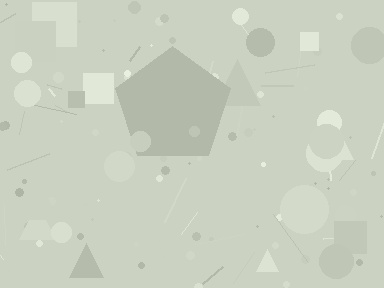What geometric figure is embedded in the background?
A pentagon is embedded in the background.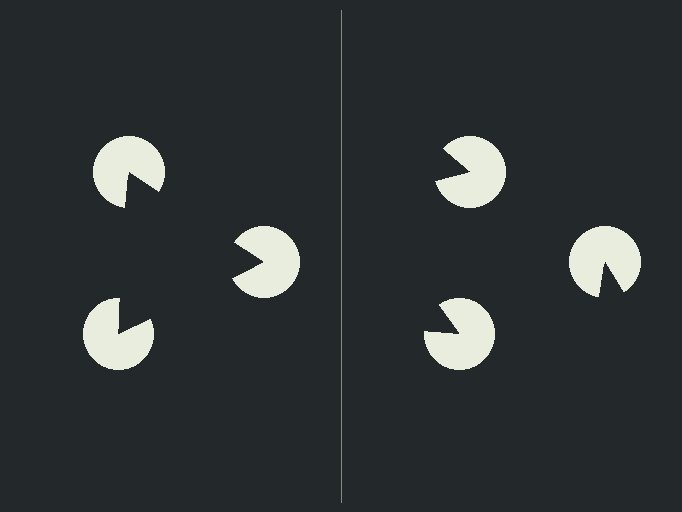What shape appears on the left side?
An illusory triangle.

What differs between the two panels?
The pac-man discs are positioned identically on both sides; only the wedge orientations differ. On the left they align to a triangle; on the right they are misaligned.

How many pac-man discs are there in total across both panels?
6 — 3 on each side.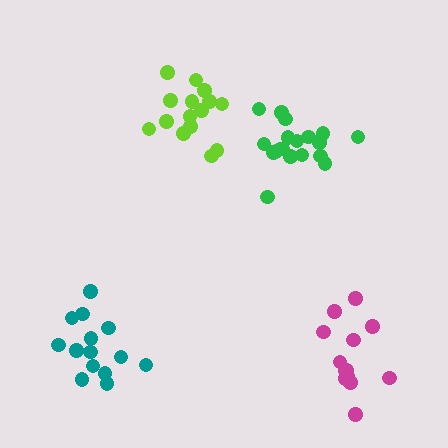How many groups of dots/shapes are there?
There are 4 groups.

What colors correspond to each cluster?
The clusters are colored: green, lime, magenta, teal.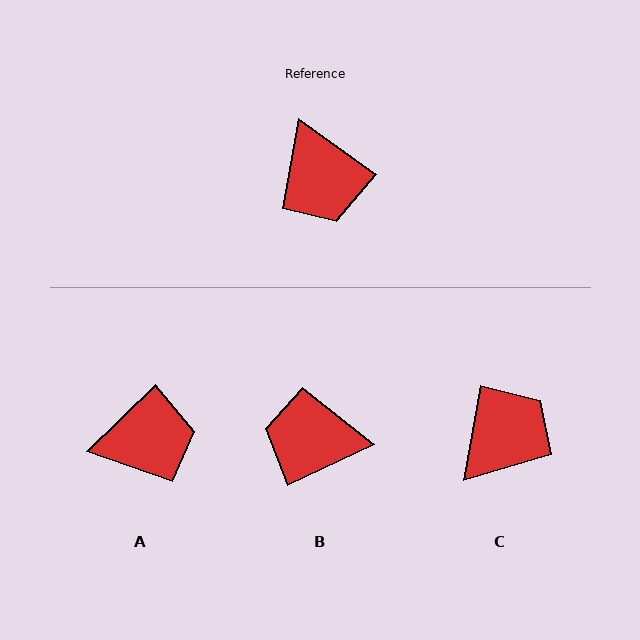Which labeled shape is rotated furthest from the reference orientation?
B, about 118 degrees away.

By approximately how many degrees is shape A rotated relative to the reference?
Approximately 80 degrees counter-clockwise.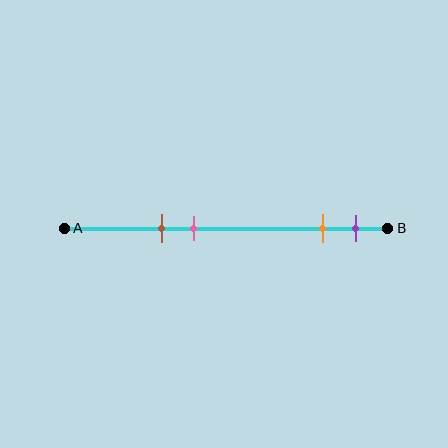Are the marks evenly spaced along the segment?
No, the marks are not evenly spaced.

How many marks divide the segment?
There are 4 marks dividing the segment.